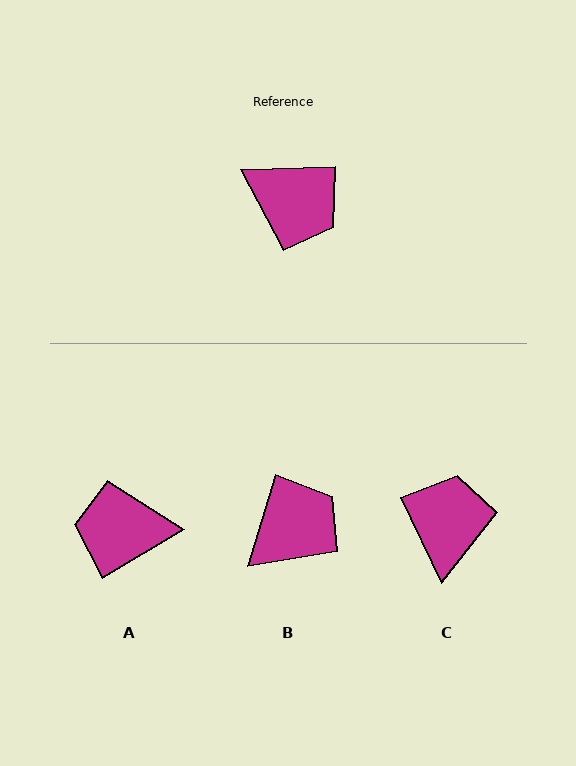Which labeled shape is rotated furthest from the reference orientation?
A, about 151 degrees away.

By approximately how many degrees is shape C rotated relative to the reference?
Approximately 113 degrees counter-clockwise.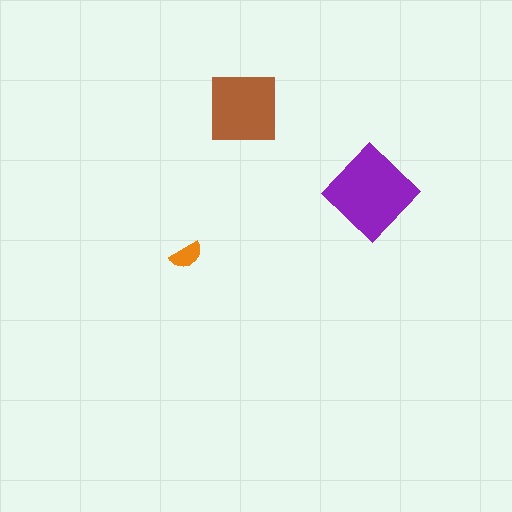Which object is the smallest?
The orange semicircle.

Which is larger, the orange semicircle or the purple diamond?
The purple diamond.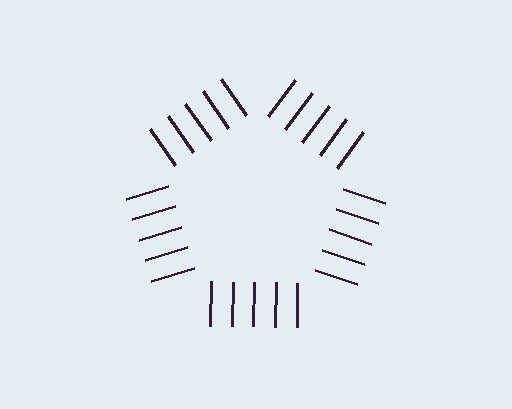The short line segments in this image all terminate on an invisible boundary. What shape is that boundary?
An illusory pentagon — the line segments terminate on its edges but no continuous stroke is drawn.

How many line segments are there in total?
25 — 5 along each of the 5 edges.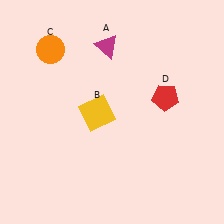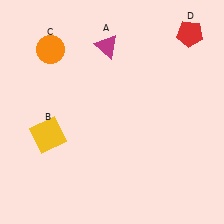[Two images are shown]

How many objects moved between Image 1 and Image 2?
2 objects moved between the two images.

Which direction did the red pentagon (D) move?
The red pentagon (D) moved up.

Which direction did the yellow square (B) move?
The yellow square (B) moved left.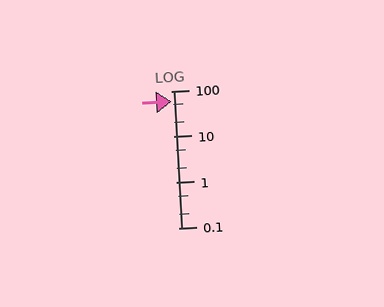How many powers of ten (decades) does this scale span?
The scale spans 3 decades, from 0.1 to 100.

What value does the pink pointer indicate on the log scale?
The pointer indicates approximately 60.